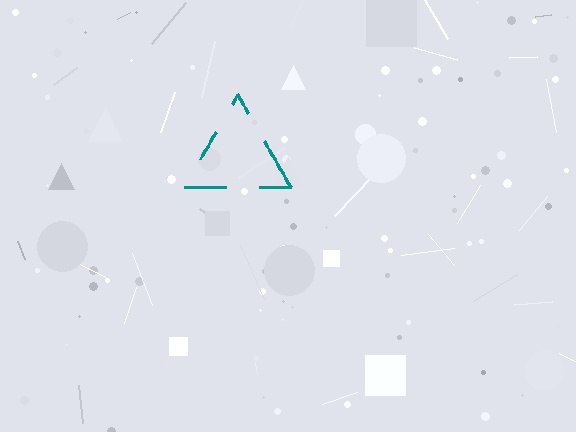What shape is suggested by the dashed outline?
The dashed outline suggests a triangle.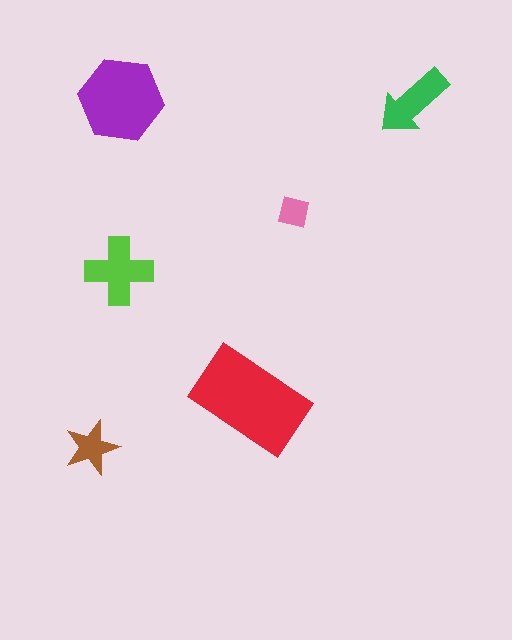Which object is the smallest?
The pink square.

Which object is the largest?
The red rectangle.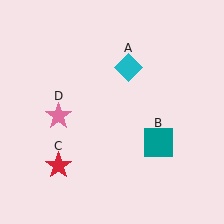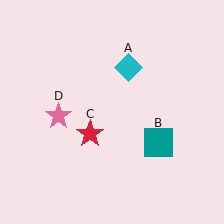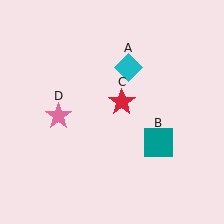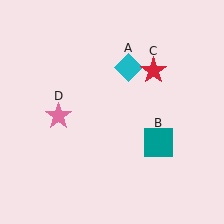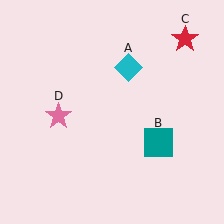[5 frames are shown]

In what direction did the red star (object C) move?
The red star (object C) moved up and to the right.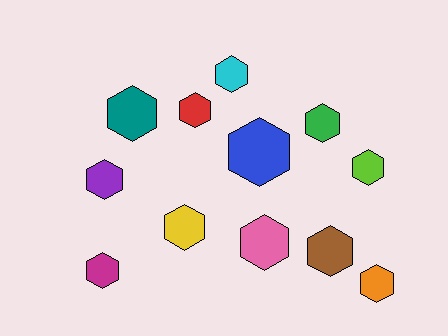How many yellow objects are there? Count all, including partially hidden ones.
There is 1 yellow object.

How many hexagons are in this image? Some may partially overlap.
There are 12 hexagons.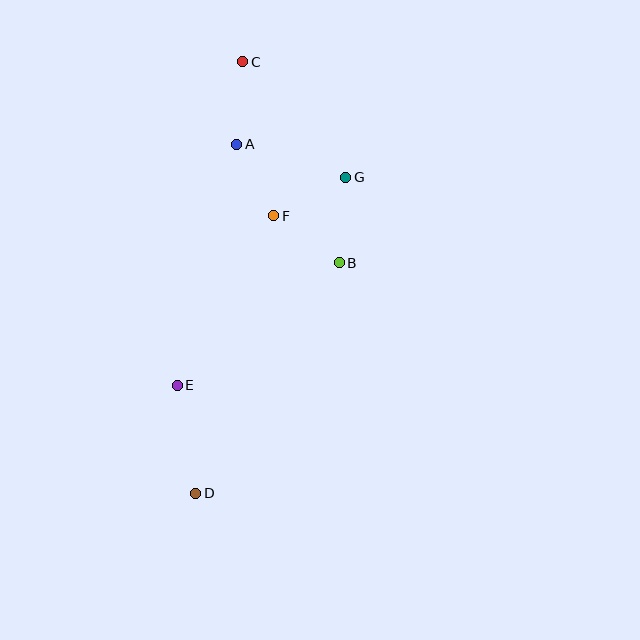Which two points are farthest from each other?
Points C and D are farthest from each other.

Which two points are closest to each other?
Points A and F are closest to each other.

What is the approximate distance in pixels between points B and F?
The distance between B and F is approximately 81 pixels.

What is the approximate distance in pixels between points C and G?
The distance between C and G is approximately 155 pixels.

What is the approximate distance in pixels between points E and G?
The distance between E and G is approximately 267 pixels.